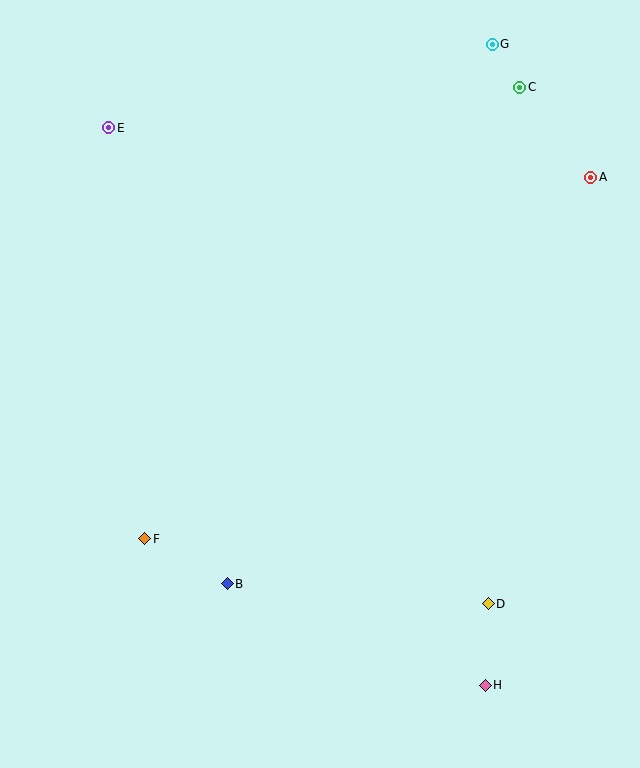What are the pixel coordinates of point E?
Point E is at (109, 128).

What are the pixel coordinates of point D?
Point D is at (488, 604).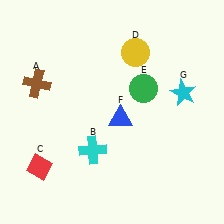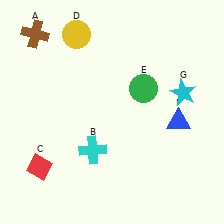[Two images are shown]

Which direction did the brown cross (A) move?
The brown cross (A) moved up.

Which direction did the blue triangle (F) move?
The blue triangle (F) moved right.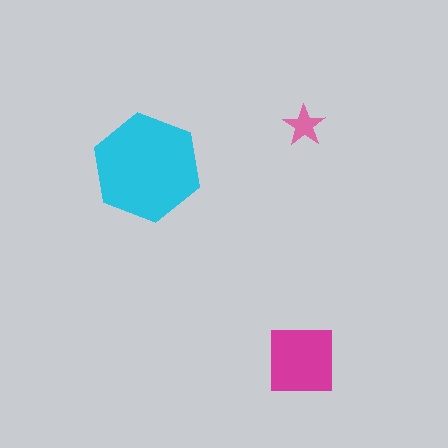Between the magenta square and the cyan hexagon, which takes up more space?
The cyan hexagon.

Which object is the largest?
The cyan hexagon.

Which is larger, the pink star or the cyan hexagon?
The cyan hexagon.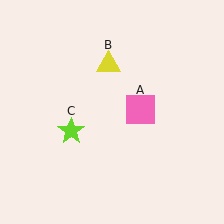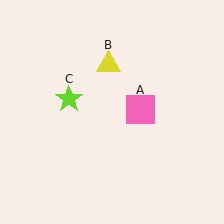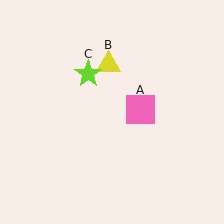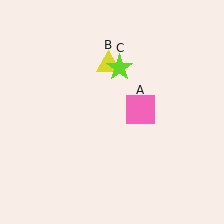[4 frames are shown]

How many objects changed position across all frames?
1 object changed position: lime star (object C).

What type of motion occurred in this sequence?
The lime star (object C) rotated clockwise around the center of the scene.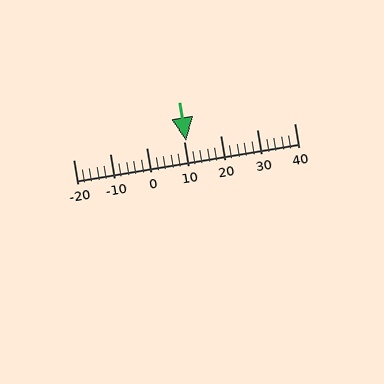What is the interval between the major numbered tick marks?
The major tick marks are spaced 10 units apart.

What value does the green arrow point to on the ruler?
The green arrow points to approximately 11.